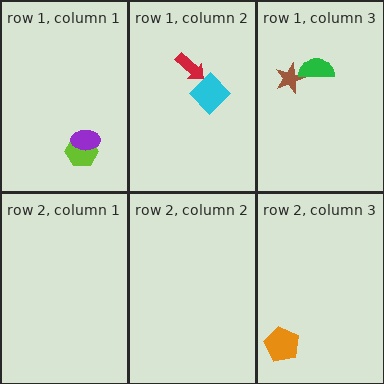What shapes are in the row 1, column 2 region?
The red arrow, the cyan diamond.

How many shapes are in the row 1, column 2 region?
2.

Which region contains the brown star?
The row 1, column 3 region.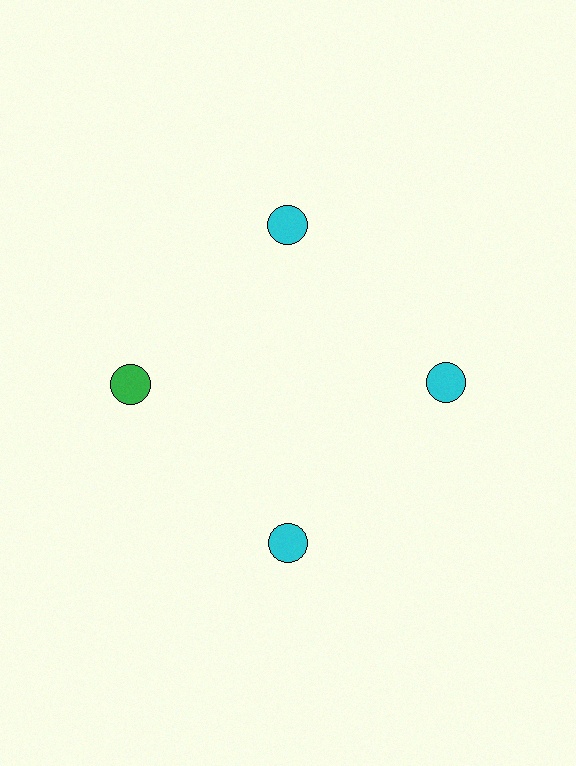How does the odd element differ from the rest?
It has a different color: green instead of cyan.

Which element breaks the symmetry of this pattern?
The green circle at roughly the 9 o'clock position breaks the symmetry. All other shapes are cyan circles.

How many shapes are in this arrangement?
There are 4 shapes arranged in a ring pattern.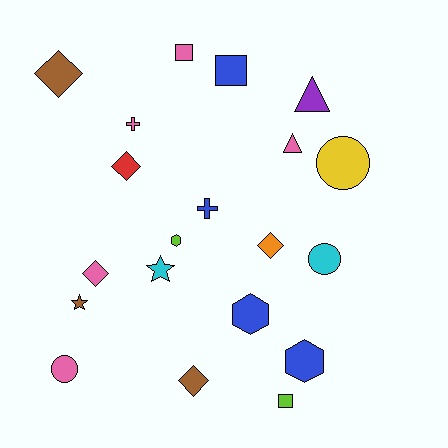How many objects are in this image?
There are 20 objects.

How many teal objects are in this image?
There are no teal objects.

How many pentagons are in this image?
There are no pentagons.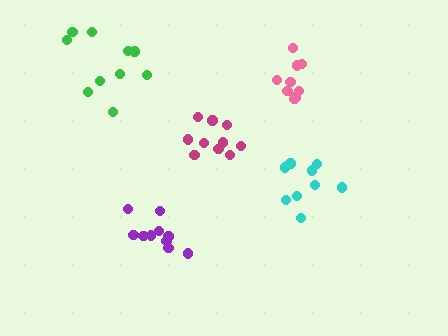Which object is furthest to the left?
The green cluster is leftmost.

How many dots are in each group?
Group 1: 10 dots, Group 2: 9 dots, Group 3: 10 dots, Group 4: 10 dots, Group 5: 9 dots (48 total).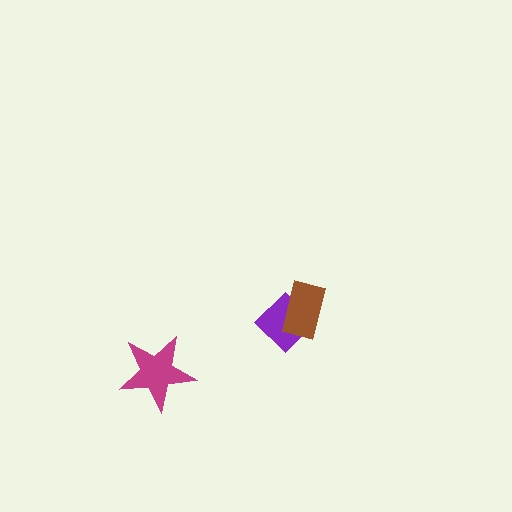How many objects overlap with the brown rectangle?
1 object overlaps with the brown rectangle.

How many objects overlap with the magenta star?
0 objects overlap with the magenta star.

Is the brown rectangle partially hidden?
No, no other shape covers it.